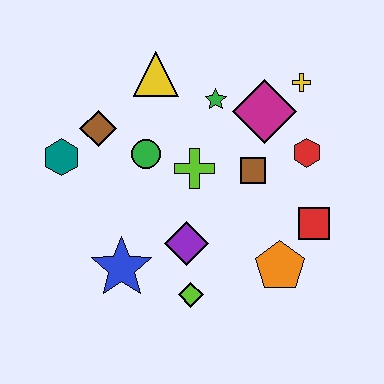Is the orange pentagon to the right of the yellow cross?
No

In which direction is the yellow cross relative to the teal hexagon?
The yellow cross is to the right of the teal hexagon.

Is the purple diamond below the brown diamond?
Yes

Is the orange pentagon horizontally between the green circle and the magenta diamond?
No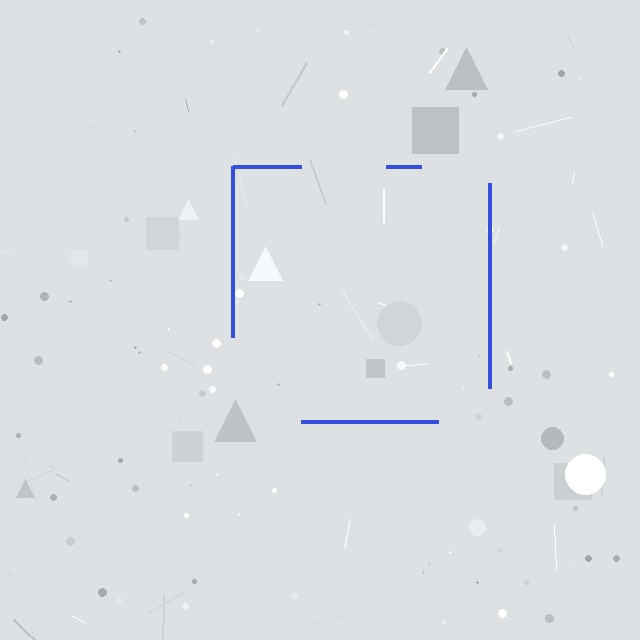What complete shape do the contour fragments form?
The contour fragments form a square.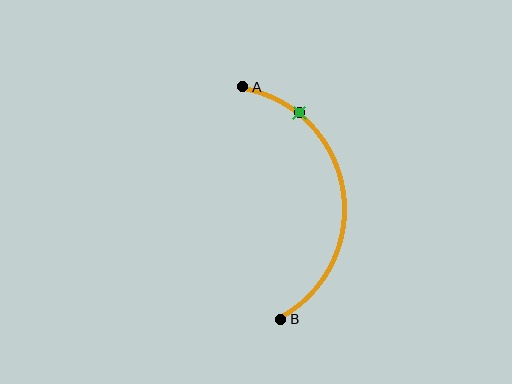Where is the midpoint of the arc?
The arc midpoint is the point on the curve farthest from the straight line joining A and B. It sits to the right of that line.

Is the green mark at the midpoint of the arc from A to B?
No. The green mark lies on the arc but is closer to endpoint A. The arc midpoint would be at the point on the curve equidistant along the arc from both A and B.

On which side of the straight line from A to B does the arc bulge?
The arc bulges to the right of the straight line connecting A and B.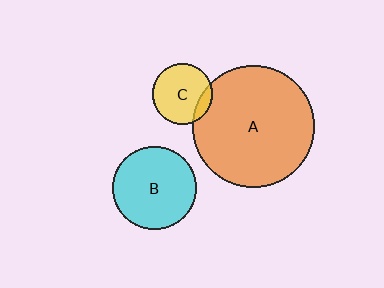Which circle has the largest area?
Circle A (orange).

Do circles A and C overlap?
Yes.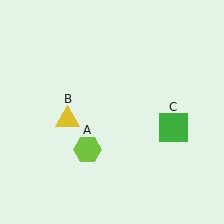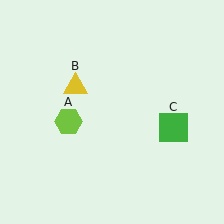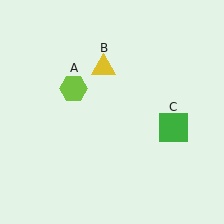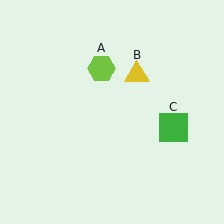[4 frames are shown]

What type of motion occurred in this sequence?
The lime hexagon (object A), yellow triangle (object B) rotated clockwise around the center of the scene.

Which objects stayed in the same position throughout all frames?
Green square (object C) remained stationary.